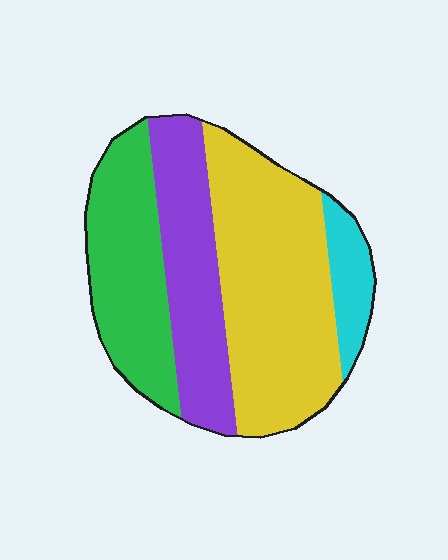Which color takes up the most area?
Yellow, at roughly 40%.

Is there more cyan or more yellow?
Yellow.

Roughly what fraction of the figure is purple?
Purple covers about 25% of the figure.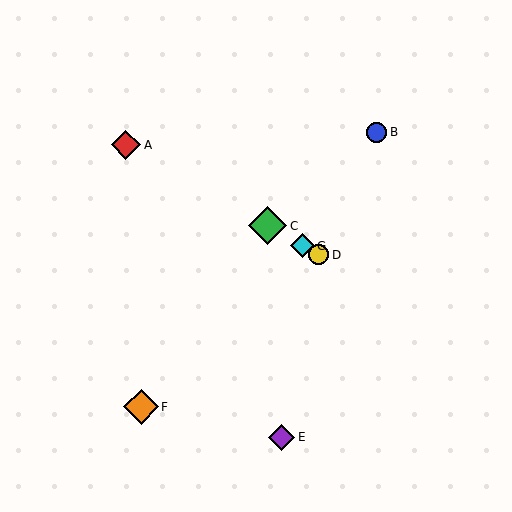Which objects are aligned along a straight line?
Objects A, C, D, G are aligned along a straight line.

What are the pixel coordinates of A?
Object A is at (126, 145).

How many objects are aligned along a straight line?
4 objects (A, C, D, G) are aligned along a straight line.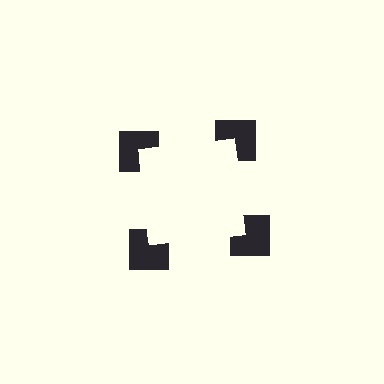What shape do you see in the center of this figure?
An illusory square — its edges are inferred from the aligned wedge cuts in the notched squares, not physically drawn.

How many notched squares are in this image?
There are 4 — one at each vertex of the illusory square.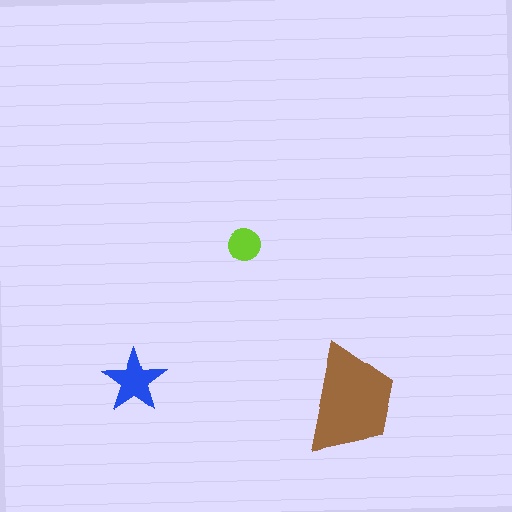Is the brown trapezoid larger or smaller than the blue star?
Larger.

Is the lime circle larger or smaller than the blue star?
Smaller.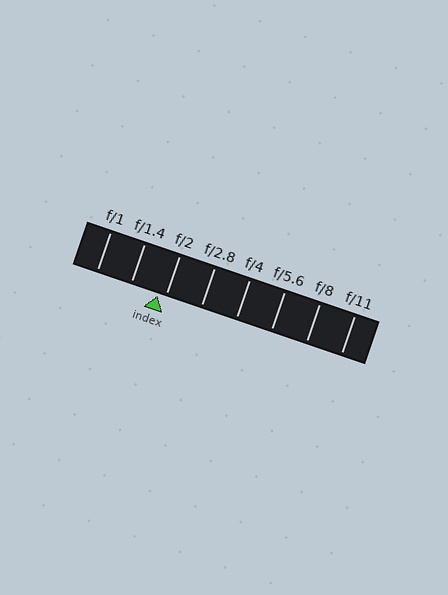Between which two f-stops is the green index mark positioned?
The index mark is between f/1.4 and f/2.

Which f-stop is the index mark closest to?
The index mark is closest to f/2.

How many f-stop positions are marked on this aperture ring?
There are 8 f-stop positions marked.